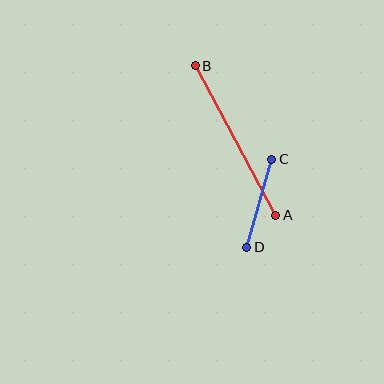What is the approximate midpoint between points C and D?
The midpoint is at approximately (259, 203) pixels.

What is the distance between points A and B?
The distance is approximately 170 pixels.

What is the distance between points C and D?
The distance is approximately 92 pixels.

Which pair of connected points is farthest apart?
Points A and B are farthest apart.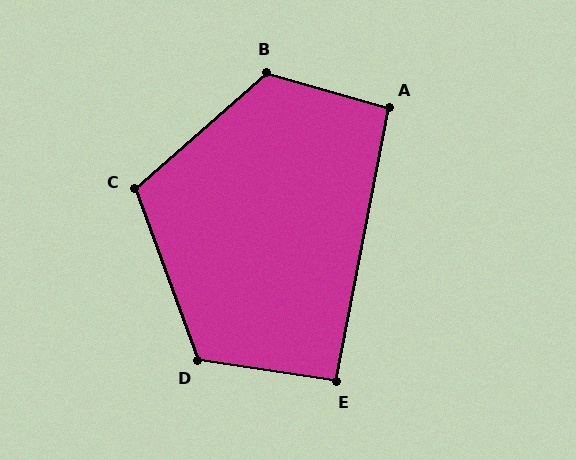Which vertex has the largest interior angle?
B, at approximately 123 degrees.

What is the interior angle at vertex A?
Approximately 95 degrees (obtuse).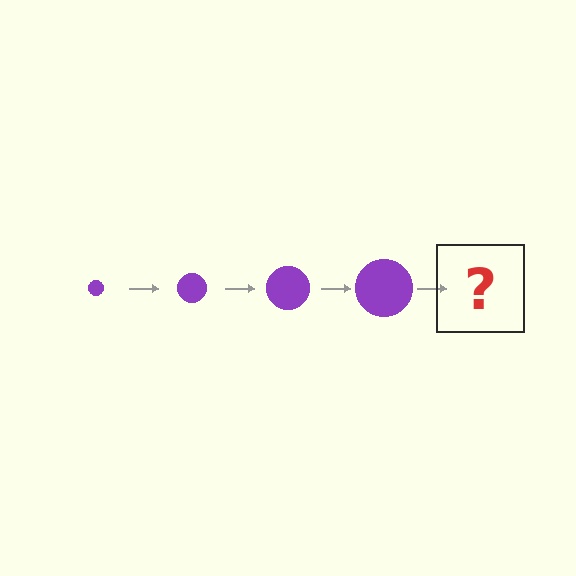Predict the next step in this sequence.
The next step is a purple circle, larger than the previous one.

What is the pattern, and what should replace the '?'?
The pattern is that the circle gets progressively larger each step. The '?' should be a purple circle, larger than the previous one.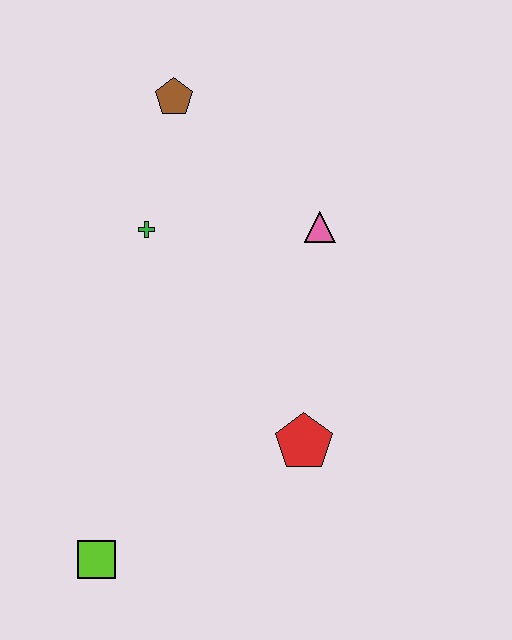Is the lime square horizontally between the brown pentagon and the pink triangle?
No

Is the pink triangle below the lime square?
No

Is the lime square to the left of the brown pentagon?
Yes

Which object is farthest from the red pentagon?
The brown pentagon is farthest from the red pentagon.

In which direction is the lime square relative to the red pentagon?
The lime square is to the left of the red pentagon.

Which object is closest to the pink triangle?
The green cross is closest to the pink triangle.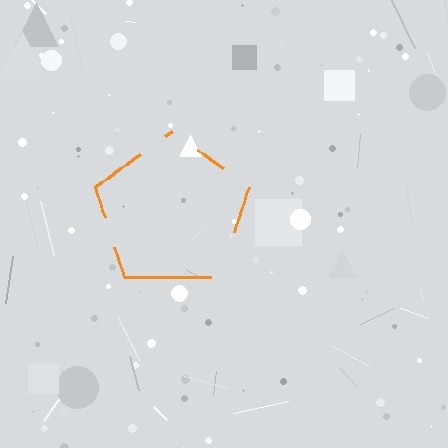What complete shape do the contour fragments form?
The contour fragments form a pentagon.